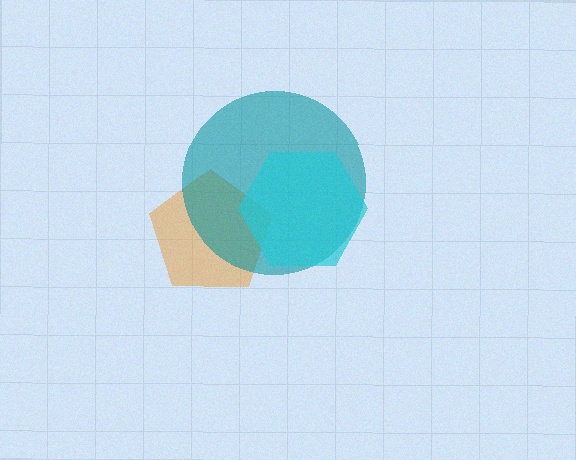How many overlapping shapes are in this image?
There are 3 overlapping shapes in the image.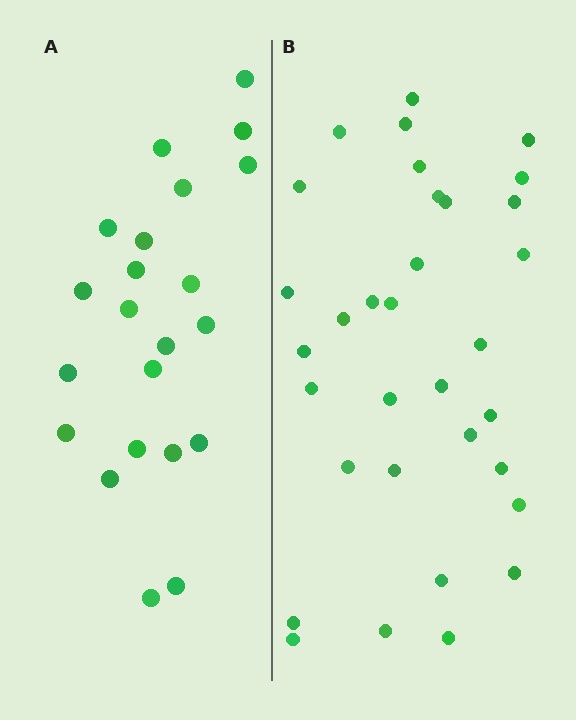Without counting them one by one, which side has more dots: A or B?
Region B (the right region) has more dots.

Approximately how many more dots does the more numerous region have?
Region B has roughly 12 or so more dots than region A.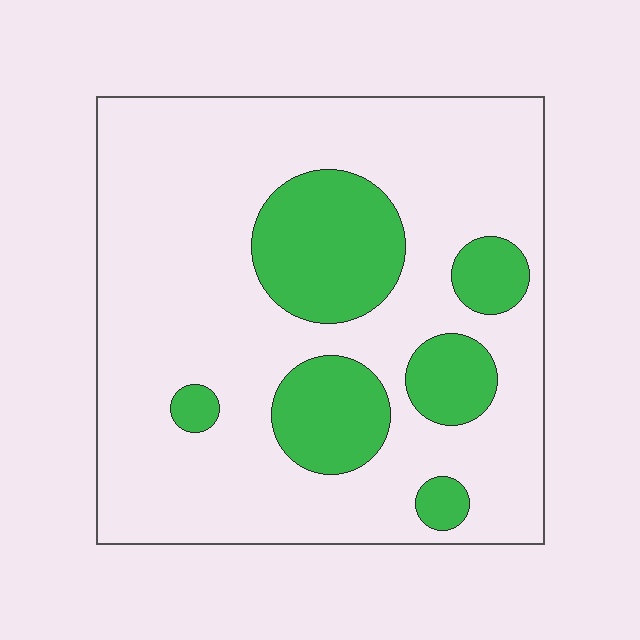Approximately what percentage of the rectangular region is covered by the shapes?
Approximately 25%.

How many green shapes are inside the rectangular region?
6.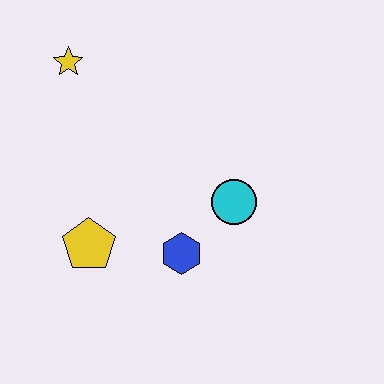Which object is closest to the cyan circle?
The blue hexagon is closest to the cyan circle.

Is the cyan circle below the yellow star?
Yes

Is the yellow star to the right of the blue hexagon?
No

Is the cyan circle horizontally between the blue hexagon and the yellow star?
No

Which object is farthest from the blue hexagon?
The yellow star is farthest from the blue hexagon.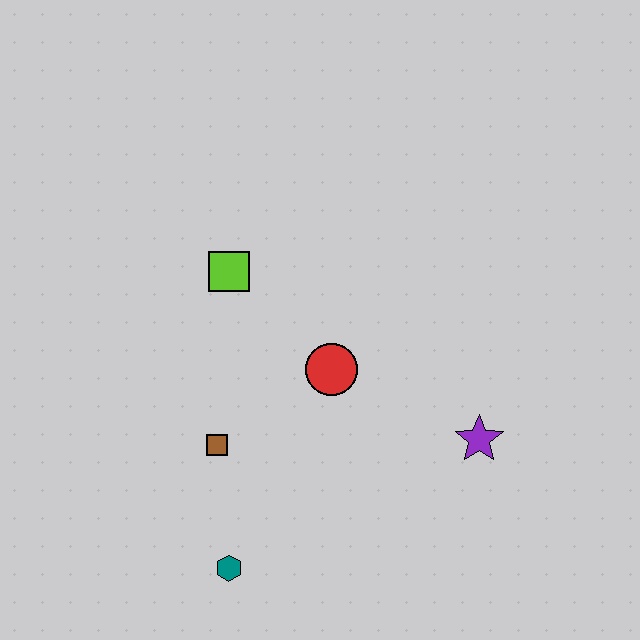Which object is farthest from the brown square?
The purple star is farthest from the brown square.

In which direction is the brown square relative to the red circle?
The brown square is to the left of the red circle.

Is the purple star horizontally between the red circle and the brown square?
No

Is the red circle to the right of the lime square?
Yes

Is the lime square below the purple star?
No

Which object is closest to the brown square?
The teal hexagon is closest to the brown square.